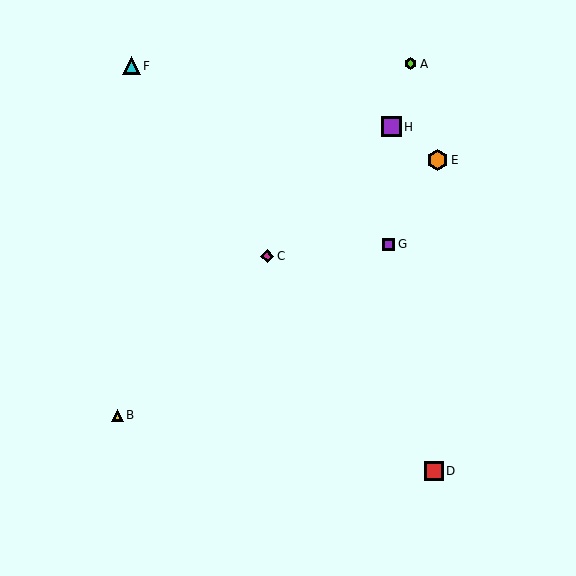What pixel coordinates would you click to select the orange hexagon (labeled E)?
Click at (438, 160) to select the orange hexagon E.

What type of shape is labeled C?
Shape C is a magenta diamond.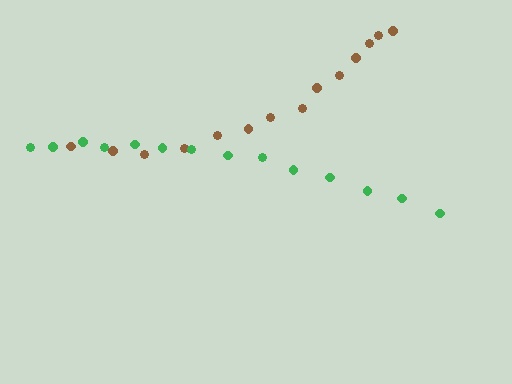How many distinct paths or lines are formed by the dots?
There are 2 distinct paths.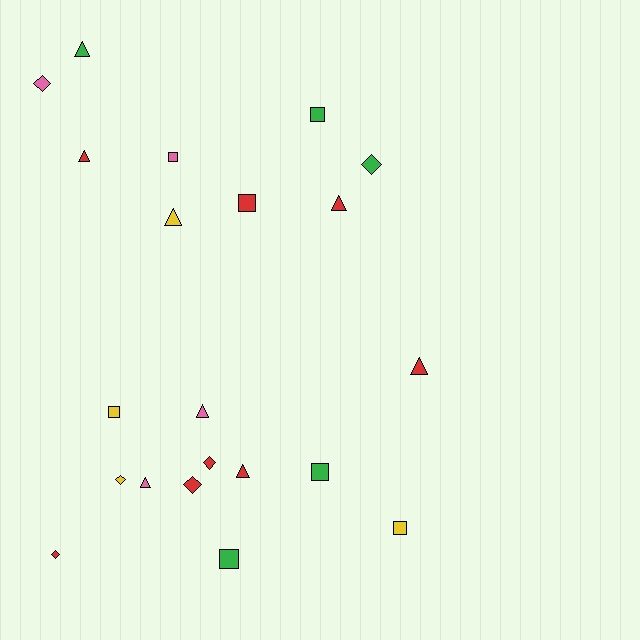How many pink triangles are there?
There are 2 pink triangles.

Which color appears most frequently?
Red, with 8 objects.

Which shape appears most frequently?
Triangle, with 8 objects.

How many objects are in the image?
There are 21 objects.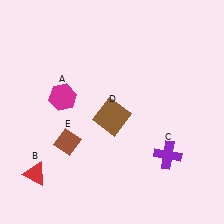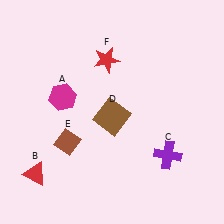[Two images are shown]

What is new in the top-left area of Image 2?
A red star (F) was added in the top-left area of Image 2.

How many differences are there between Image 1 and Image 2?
There is 1 difference between the two images.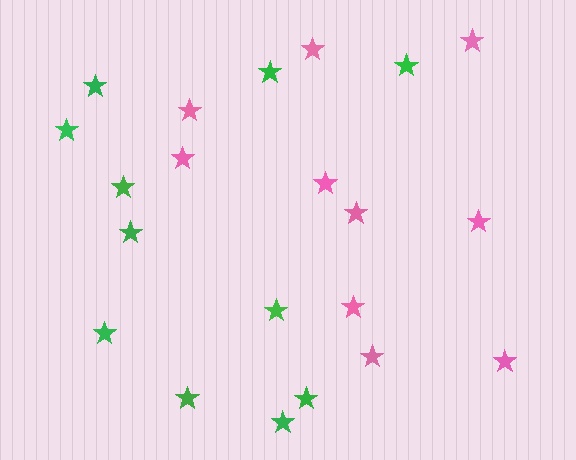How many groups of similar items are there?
There are 2 groups: one group of green stars (11) and one group of pink stars (10).